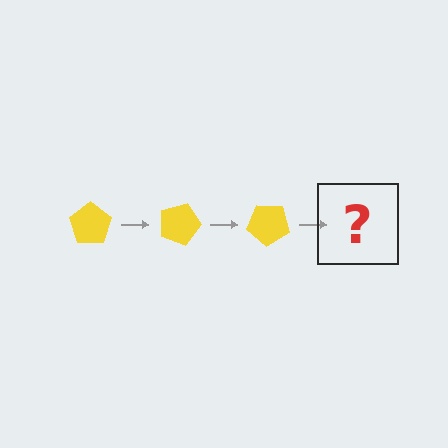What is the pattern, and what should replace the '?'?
The pattern is that the pentagon rotates 20 degrees each step. The '?' should be a yellow pentagon rotated 60 degrees.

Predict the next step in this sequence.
The next step is a yellow pentagon rotated 60 degrees.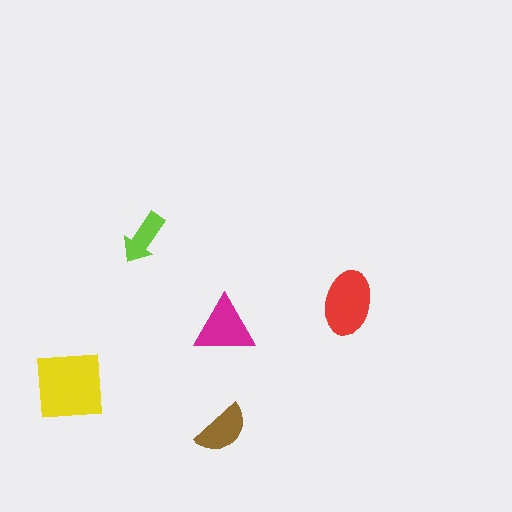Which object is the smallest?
The lime arrow.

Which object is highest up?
The lime arrow is topmost.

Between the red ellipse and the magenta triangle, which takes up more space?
The red ellipse.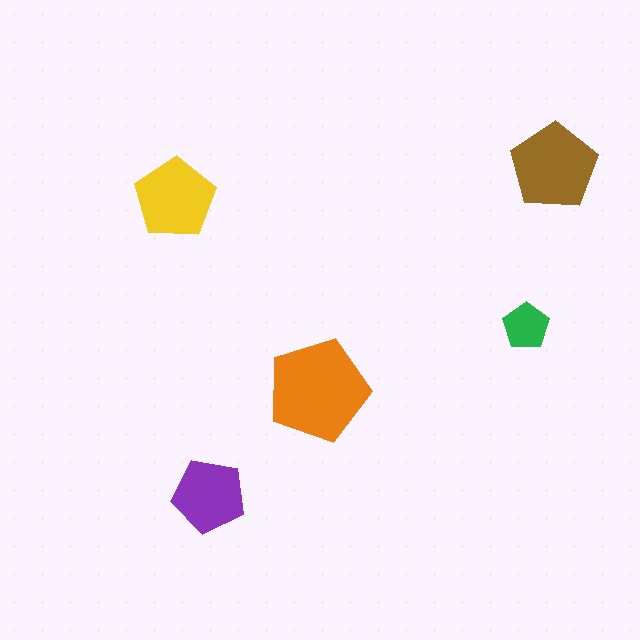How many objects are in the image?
There are 5 objects in the image.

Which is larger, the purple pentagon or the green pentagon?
The purple one.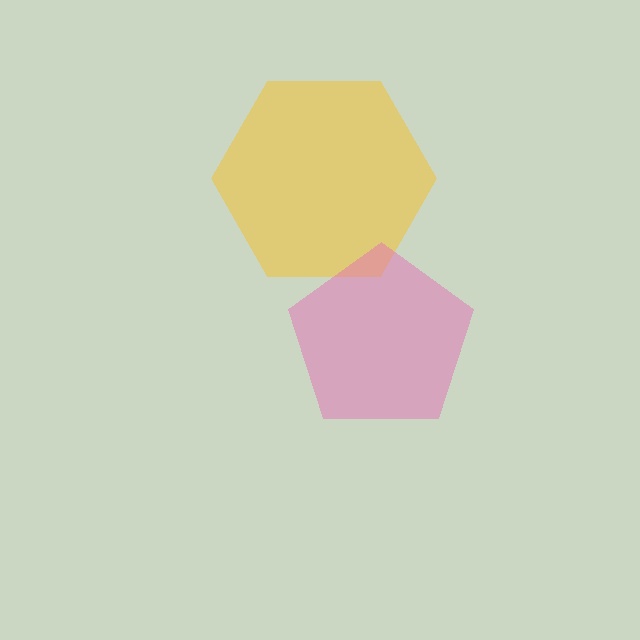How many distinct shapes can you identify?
There are 2 distinct shapes: a yellow hexagon, a pink pentagon.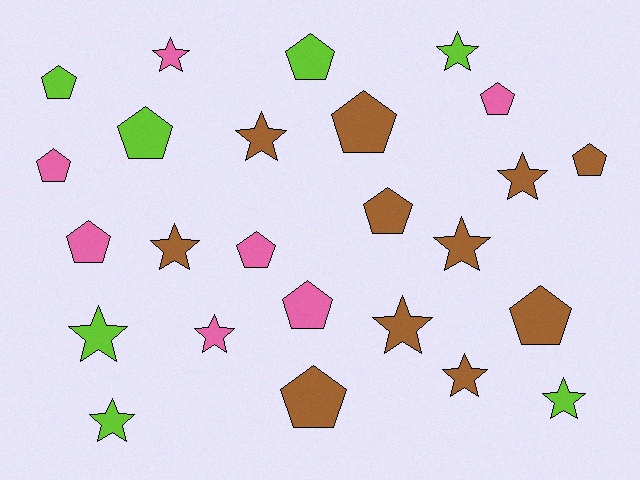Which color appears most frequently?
Brown, with 11 objects.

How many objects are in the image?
There are 25 objects.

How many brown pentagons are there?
There are 5 brown pentagons.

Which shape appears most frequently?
Pentagon, with 13 objects.